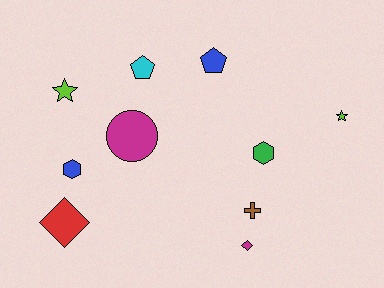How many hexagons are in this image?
There are 2 hexagons.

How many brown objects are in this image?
There is 1 brown object.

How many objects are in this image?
There are 10 objects.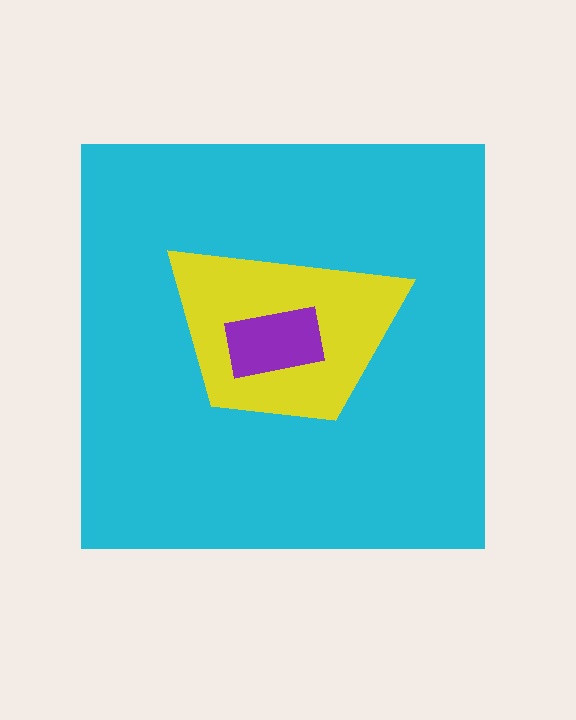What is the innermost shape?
The purple rectangle.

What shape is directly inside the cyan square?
The yellow trapezoid.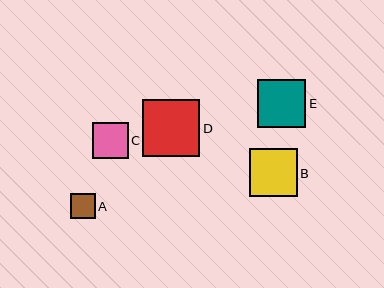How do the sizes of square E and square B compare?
Square E and square B are approximately the same size.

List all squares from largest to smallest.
From largest to smallest: D, E, B, C, A.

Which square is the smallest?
Square A is the smallest with a size of approximately 25 pixels.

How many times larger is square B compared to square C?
Square B is approximately 1.3 times the size of square C.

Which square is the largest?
Square D is the largest with a size of approximately 57 pixels.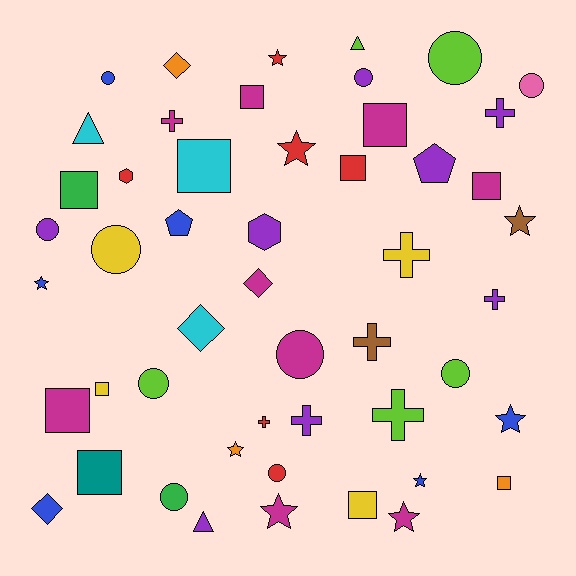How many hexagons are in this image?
There are 2 hexagons.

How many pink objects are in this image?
There is 1 pink object.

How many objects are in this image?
There are 50 objects.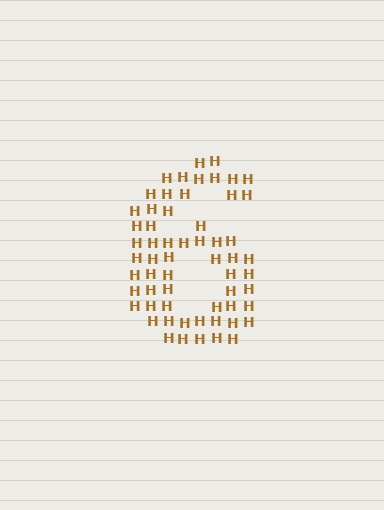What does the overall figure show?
The overall figure shows the digit 6.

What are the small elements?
The small elements are letter H's.